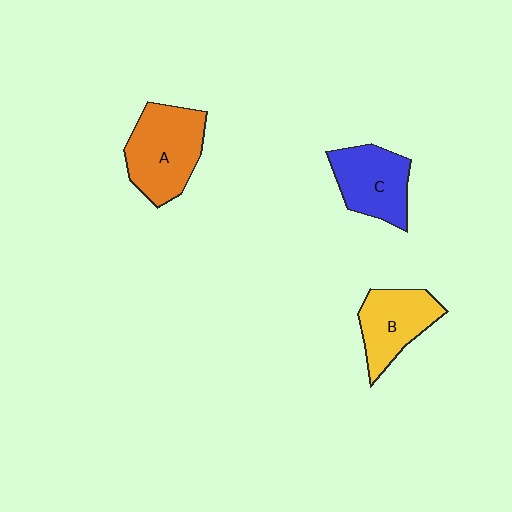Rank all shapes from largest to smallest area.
From largest to smallest: A (orange), C (blue), B (yellow).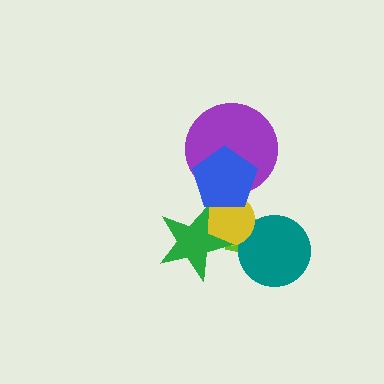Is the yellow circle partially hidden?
Yes, it is partially covered by another shape.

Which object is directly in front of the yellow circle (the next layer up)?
The green star is directly in front of the yellow circle.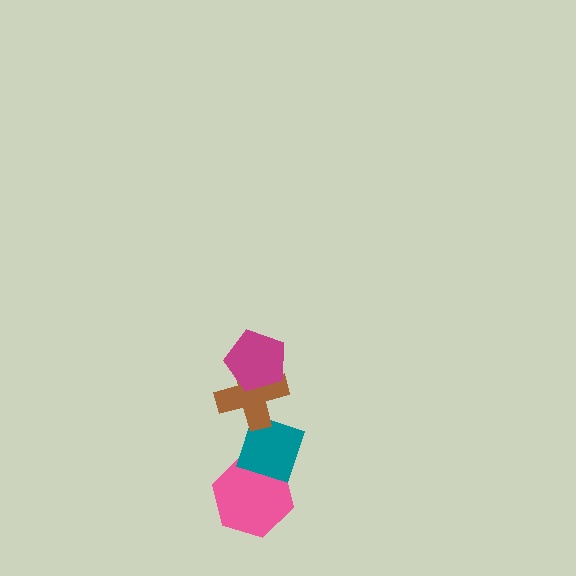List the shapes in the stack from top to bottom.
From top to bottom: the magenta pentagon, the brown cross, the teal diamond, the pink hexagon.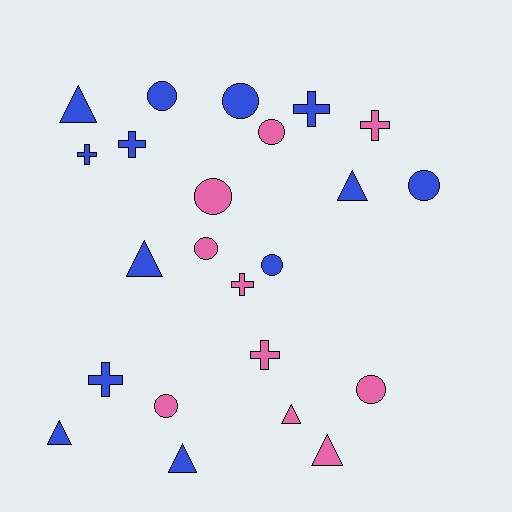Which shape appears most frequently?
Circle, with 9 objects.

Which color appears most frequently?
Blue, with 13 objects.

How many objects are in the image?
There are 23 objects.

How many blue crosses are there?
There are 4 blue crosses.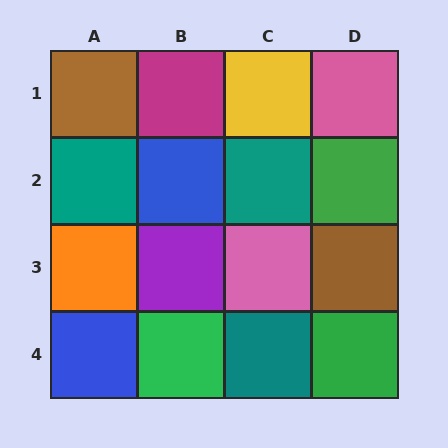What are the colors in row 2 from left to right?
Teal, blue, teal, green.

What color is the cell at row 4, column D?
Green.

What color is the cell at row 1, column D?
Pink.